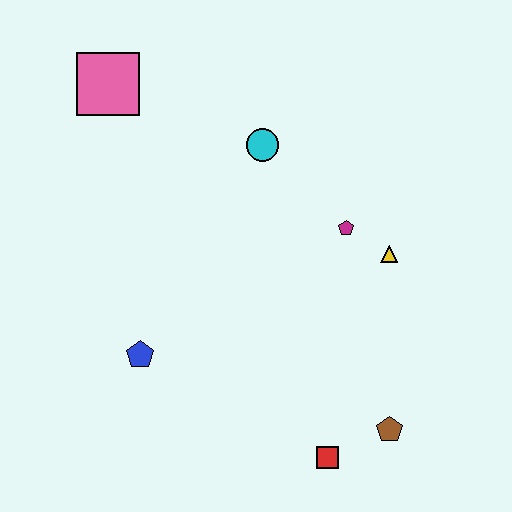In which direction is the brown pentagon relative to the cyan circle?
The brown pentagon is below the cyan circle.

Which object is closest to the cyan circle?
The magenta pentagon is closest to the cyan circle.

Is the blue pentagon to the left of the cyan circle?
Yes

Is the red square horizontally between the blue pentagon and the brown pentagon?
Yes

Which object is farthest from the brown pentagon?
The pink square is farthest from the brown pentagon.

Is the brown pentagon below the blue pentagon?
Yes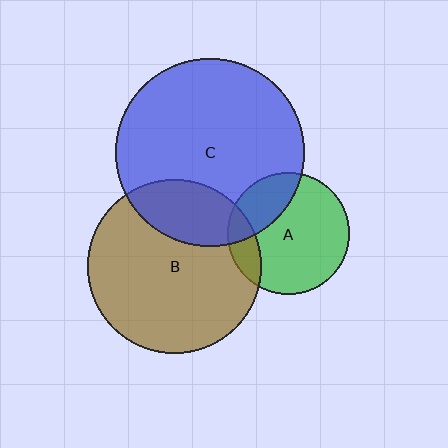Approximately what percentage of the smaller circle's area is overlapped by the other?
Approximately 25%.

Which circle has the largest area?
Circle C (blue).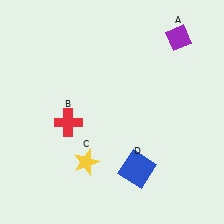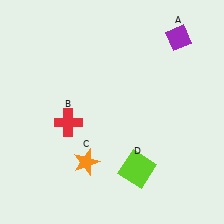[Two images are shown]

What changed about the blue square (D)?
In Image 1, D is blue. In Image 2, it changed to lime.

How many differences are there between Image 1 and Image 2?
There are 2 differences between the two images.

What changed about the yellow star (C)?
In Image 1, C is yellow. In Image 2, it changed to orange.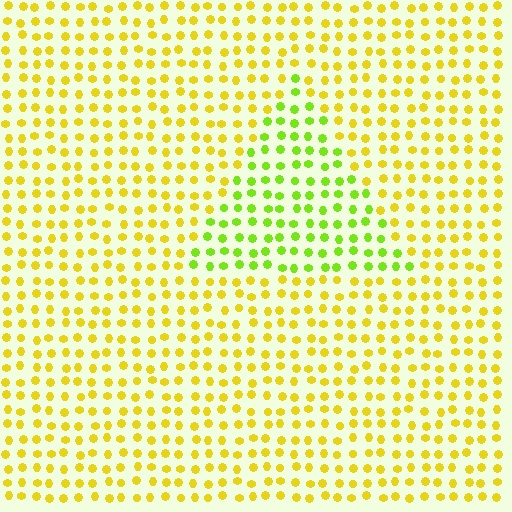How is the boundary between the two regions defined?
The boundary is defined purely by a slight shift in hue (about 38 degrees). Spacing, size, and orientation are identical on both sides.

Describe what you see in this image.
The image is filled with small yellow elements in a uniform arrangement. A triangle-shaped region is visible where the elements are tinted to a slightly different hue, forming a subtle color boundary.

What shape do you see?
I see a triangle.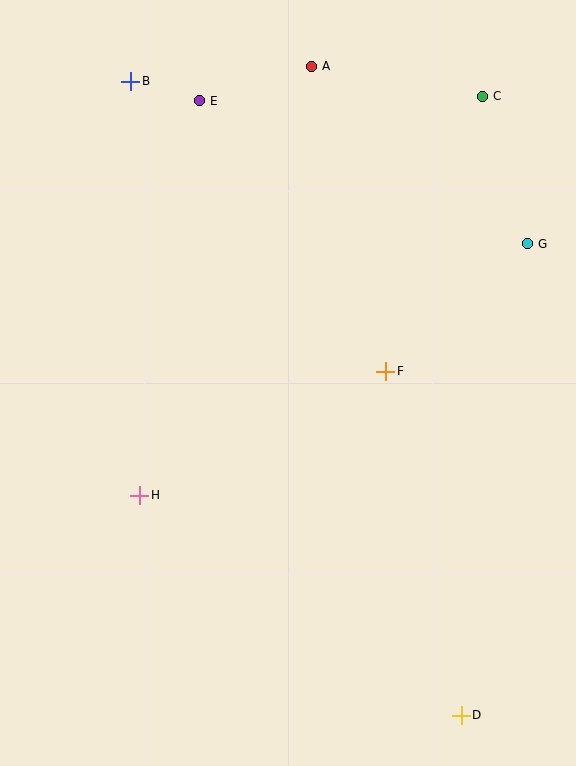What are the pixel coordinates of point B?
Point B is at (131, 81).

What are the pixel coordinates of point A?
Point A is at (311, 66).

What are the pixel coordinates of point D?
Point D is at (461, 715).